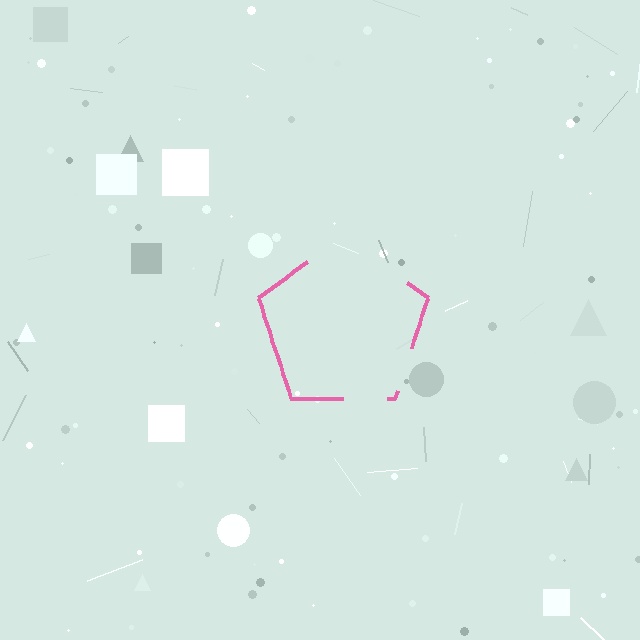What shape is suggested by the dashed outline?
The dashed outline suggests a pentagon.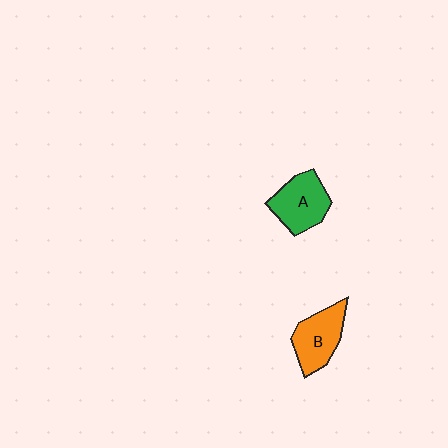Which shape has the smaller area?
Shape B (orange).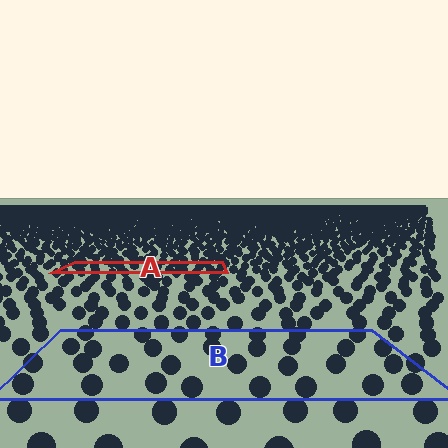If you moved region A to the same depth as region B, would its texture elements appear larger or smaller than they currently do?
They would appear larger. At a closer depth, the same texture elements are projected at a bigger on-screen size.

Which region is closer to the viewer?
Region B is closer. The texture elements there are larger and more spread out.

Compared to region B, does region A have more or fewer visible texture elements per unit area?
Region A has more texture elements per unit area — they are packed more densely because it is farther away.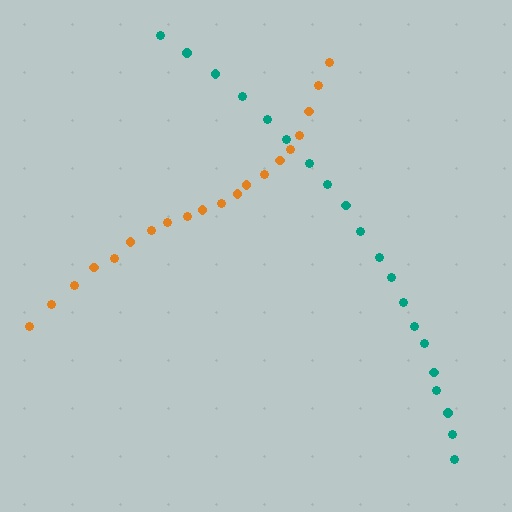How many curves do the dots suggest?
There are 2 distinct paths.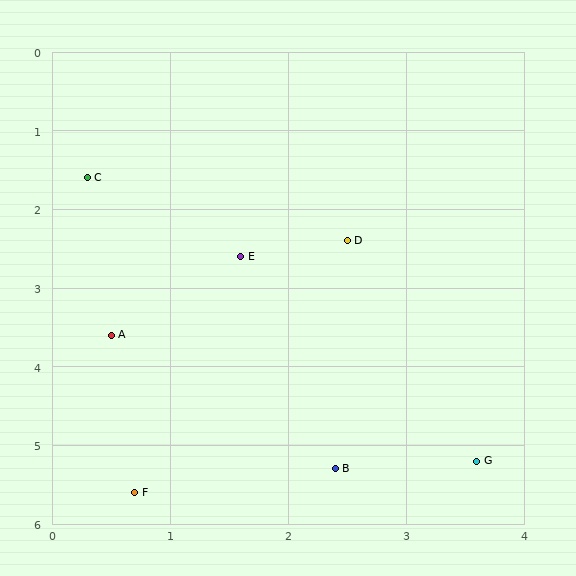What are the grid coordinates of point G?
Point G is at approximately (3.6, 5.2).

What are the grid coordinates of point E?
Point E is at approximately (1.6, 2.6).